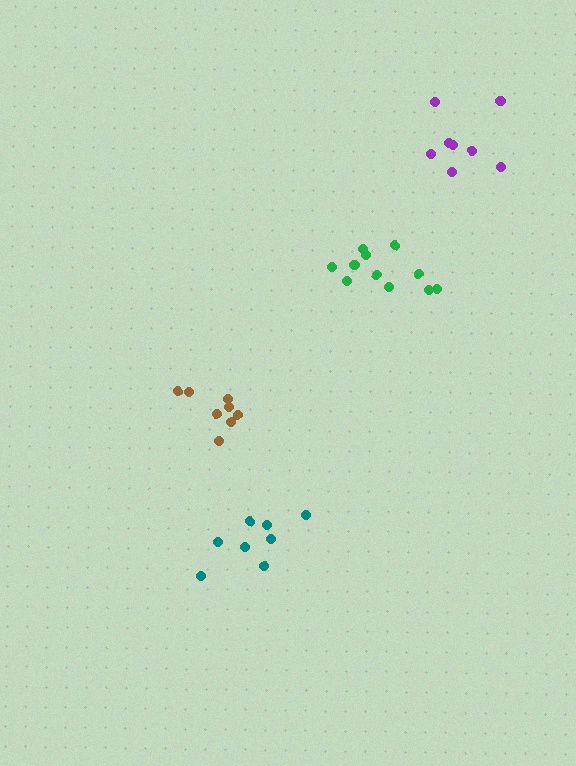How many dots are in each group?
Group 1: 8 dots, Group 2: 8 dots, Group 3: 8 dots, Group 4: 11 dots (35 total).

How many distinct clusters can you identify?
There are 4 distinct clusters.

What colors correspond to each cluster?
The clusters are colored: teal, brown, purple, green.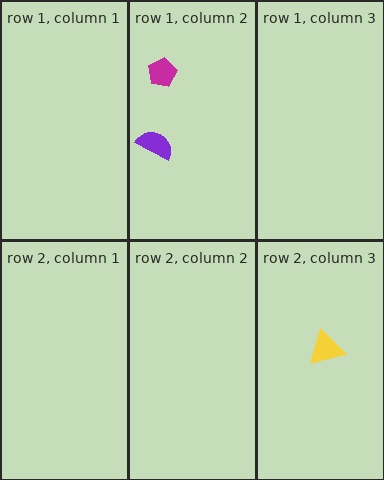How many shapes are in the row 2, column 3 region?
1.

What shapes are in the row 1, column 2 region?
The magenta pentagon, the purple semicircle.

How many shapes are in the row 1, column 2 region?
2.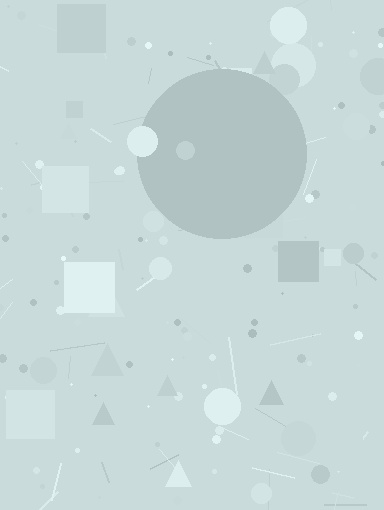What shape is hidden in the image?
A circle is hidden in the image.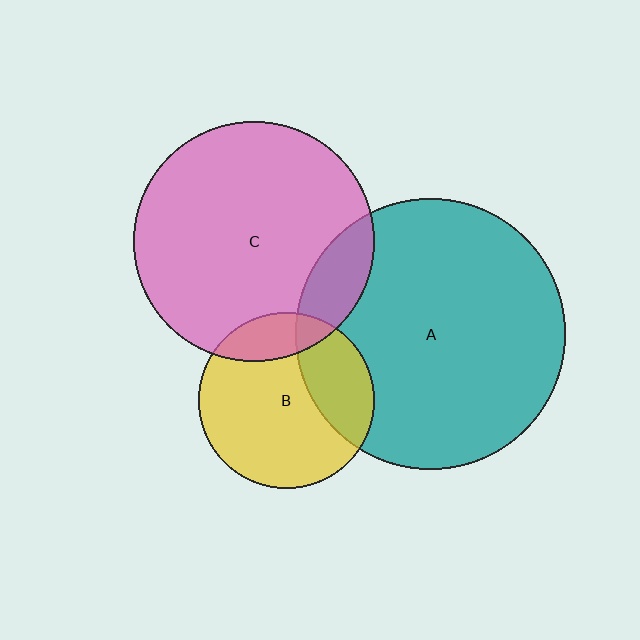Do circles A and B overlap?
Yes.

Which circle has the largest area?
Circle A (teal).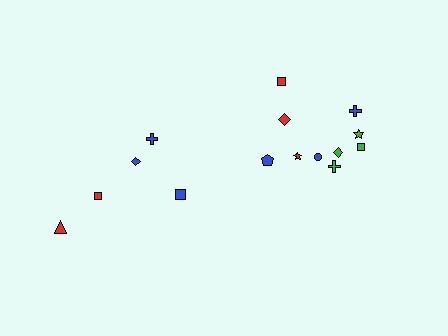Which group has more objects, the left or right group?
The right group.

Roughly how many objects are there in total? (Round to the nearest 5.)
Roughly 15 objects in total.